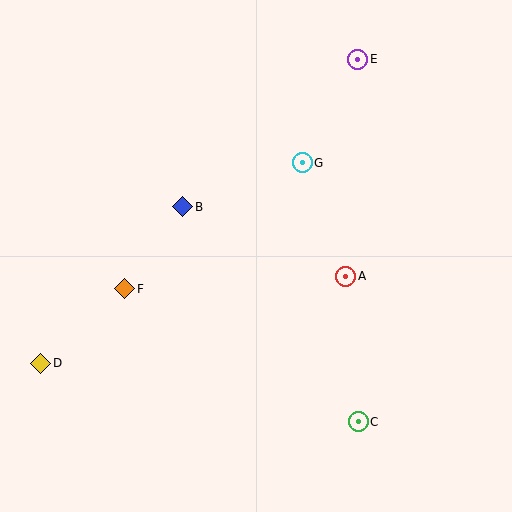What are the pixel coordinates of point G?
Point G is at (302, 163).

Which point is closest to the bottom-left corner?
Point D is closest to the bottom-left corner.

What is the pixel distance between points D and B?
The distance between D and B is 211 pixels.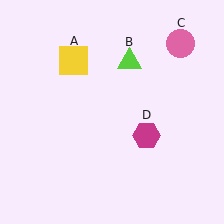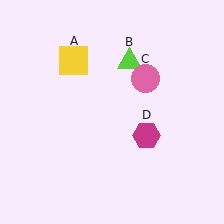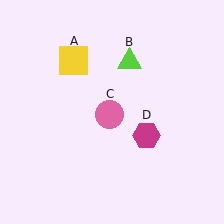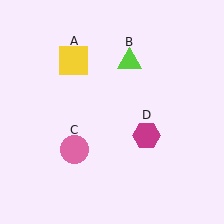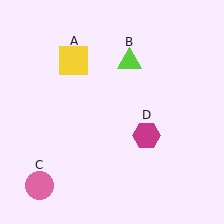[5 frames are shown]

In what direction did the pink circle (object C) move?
The pink circle (object C) moved down and to the left.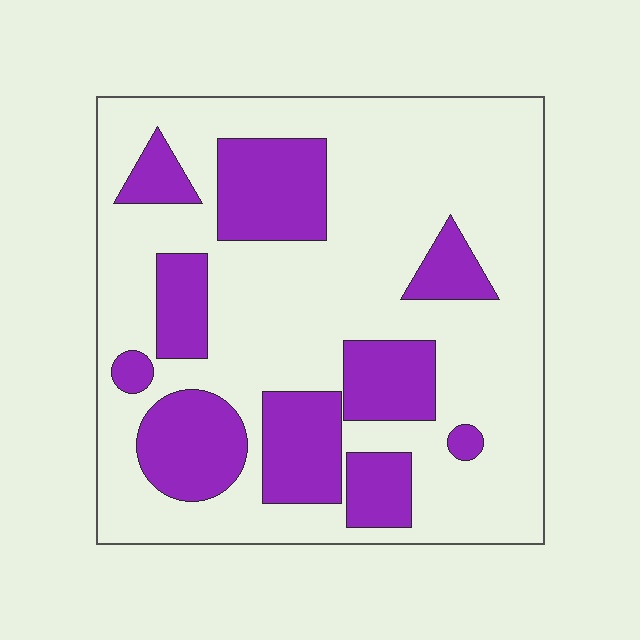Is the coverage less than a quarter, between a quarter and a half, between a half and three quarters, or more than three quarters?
Between a quarter and a half.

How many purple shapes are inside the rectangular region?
10.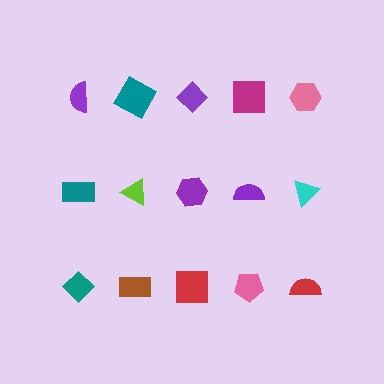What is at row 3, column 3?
A red square.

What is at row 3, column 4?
A pink pentagon.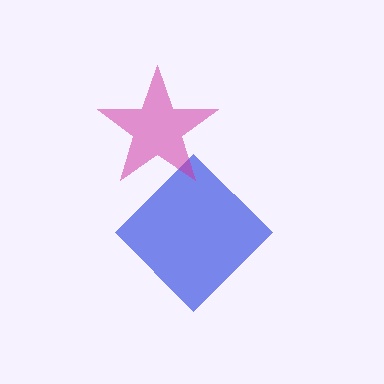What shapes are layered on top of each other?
The layered shapes are: a blue diamond, a magenta star.